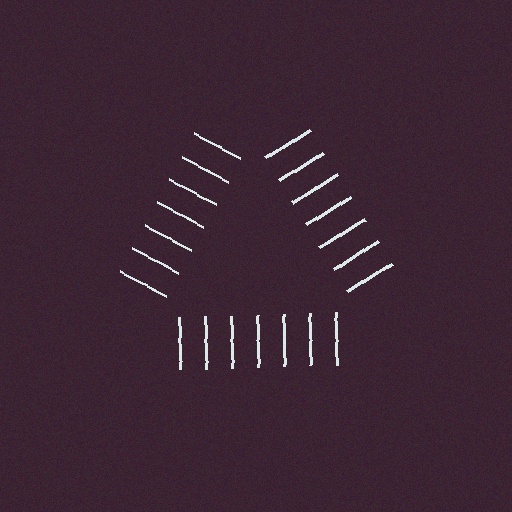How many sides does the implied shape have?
3 sides — the line-ends trace a triangle.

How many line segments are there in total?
21 — 7 along each of the 3 edges.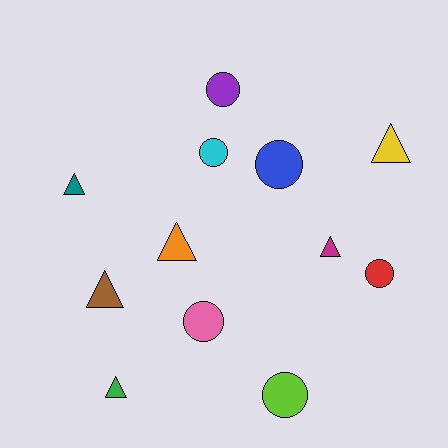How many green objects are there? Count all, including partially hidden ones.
There is 1 green object.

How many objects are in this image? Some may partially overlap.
There are 12 objects.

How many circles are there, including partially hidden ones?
There are 6 circles.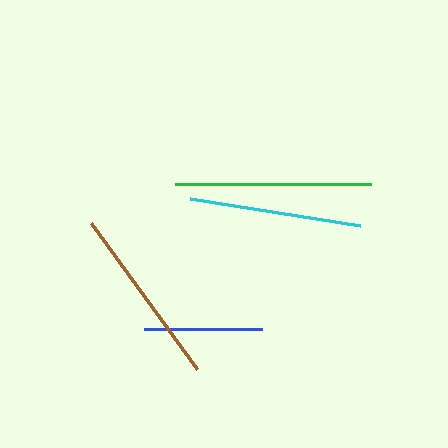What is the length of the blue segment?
The blue segment is approximately 119 pixels long.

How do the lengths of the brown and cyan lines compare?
The brown and cyan lines are approximately the same length.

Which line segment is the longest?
The green line is the longest at approximately 196 pixels.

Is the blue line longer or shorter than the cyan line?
The cyan line is longer than the blue line.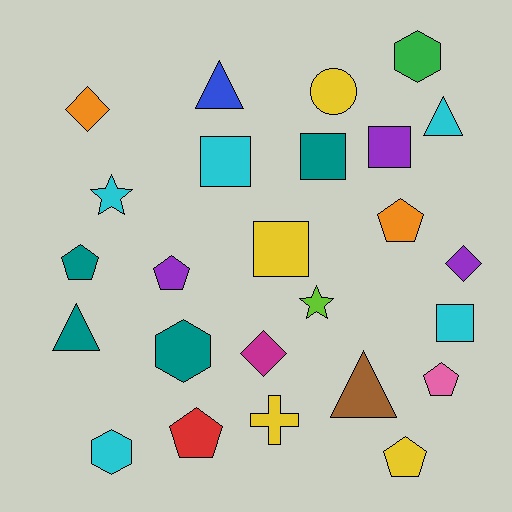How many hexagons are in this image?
There are 3 hexagons.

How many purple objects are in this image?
There are 3 purple objects.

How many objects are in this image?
There are 25 objects.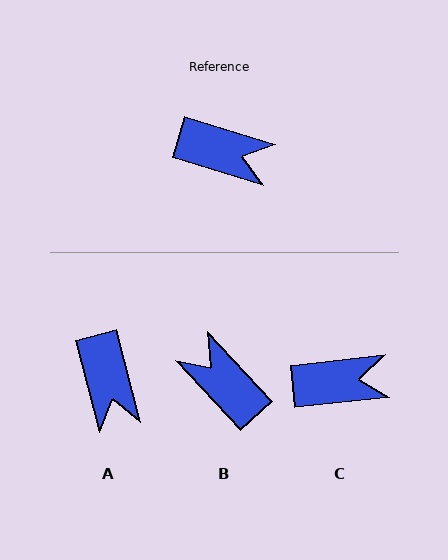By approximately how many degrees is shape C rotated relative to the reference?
Approximately 23 degrees counter-clockwise.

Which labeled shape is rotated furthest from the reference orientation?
B, about 150 degrees away.